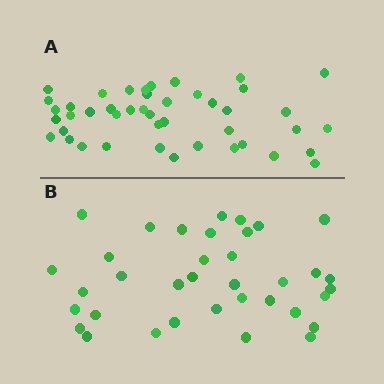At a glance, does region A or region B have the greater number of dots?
Region A (the top region) has more dots.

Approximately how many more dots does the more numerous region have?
Region A has roughly 8 or so more dots than region B.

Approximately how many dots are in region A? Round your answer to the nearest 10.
About 40 dots. (The exact count is 44, which rounds to 40.)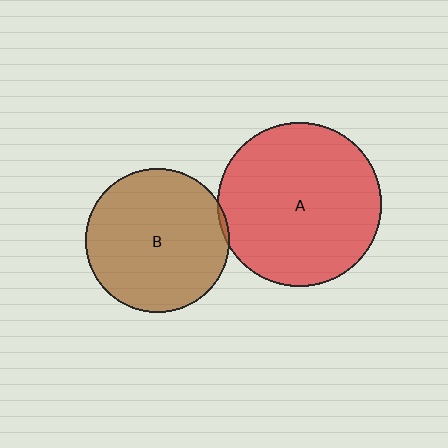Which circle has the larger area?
Circle A (red).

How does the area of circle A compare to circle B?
Approximately 1.3 times.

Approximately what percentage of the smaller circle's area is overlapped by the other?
Approximately 5%.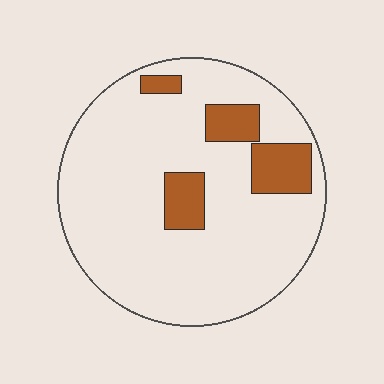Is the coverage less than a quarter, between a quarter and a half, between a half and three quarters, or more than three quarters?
Less than a quarter.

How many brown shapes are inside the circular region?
4.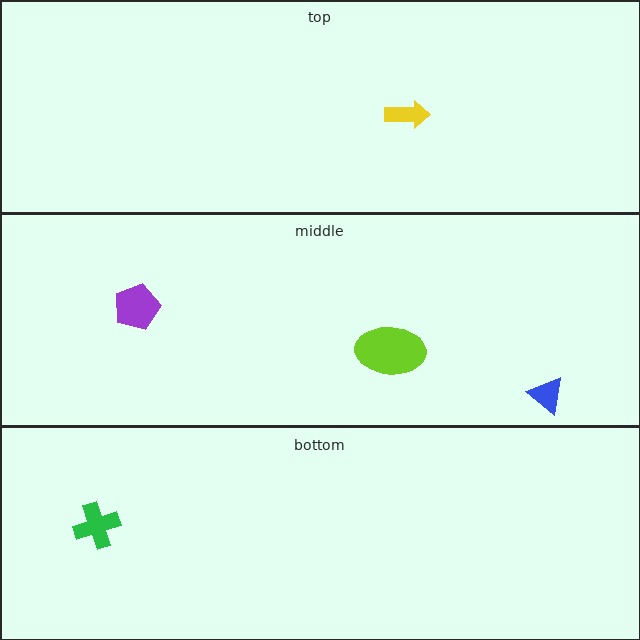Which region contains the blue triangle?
The middle region.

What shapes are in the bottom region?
The green cross.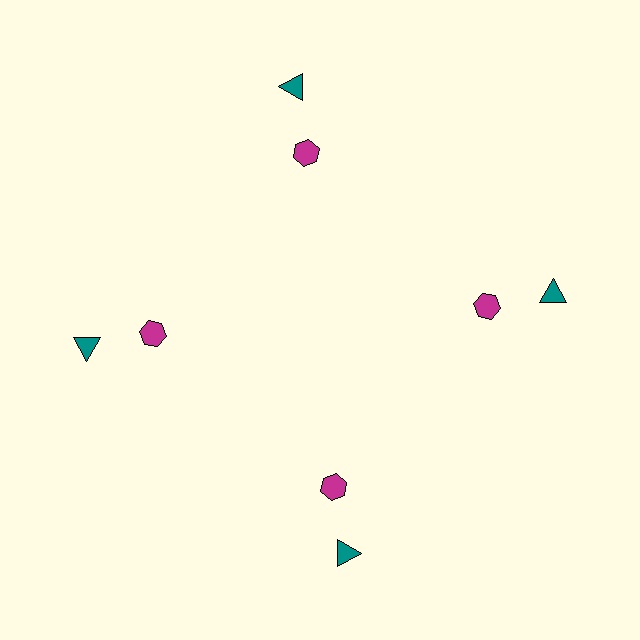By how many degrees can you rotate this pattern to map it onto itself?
The pattern maps onto itself every 90 degrees of rotation.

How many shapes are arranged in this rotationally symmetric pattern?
There are 8 shapes, arranged in 4 groups of 2.